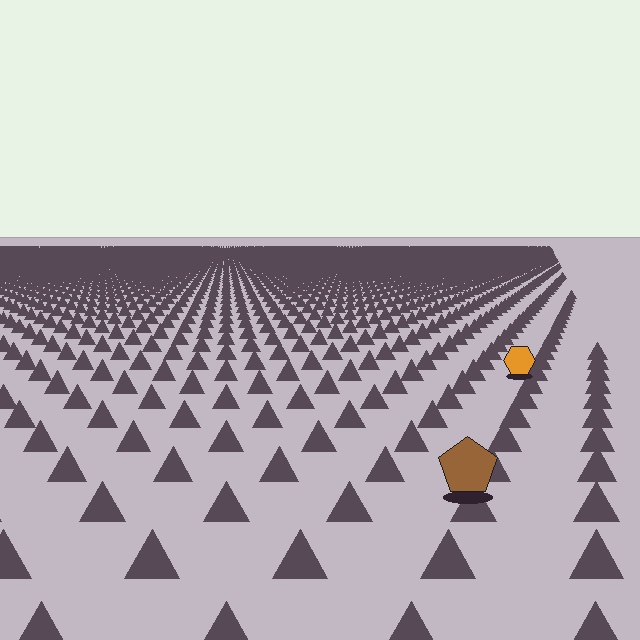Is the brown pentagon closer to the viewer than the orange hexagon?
Yes. The brown pentagon is closer — you can tell from the texture gradient: the ground texture is coarser near it.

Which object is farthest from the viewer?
The orange hexagon is farthest from the viewer. It appears smaller and the ground texture around it is denser.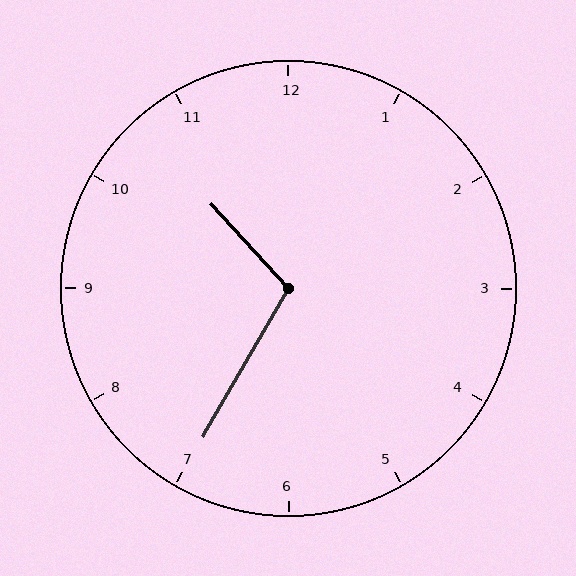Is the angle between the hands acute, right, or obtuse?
It is obtuse.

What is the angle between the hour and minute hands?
Approximately 108 degrees.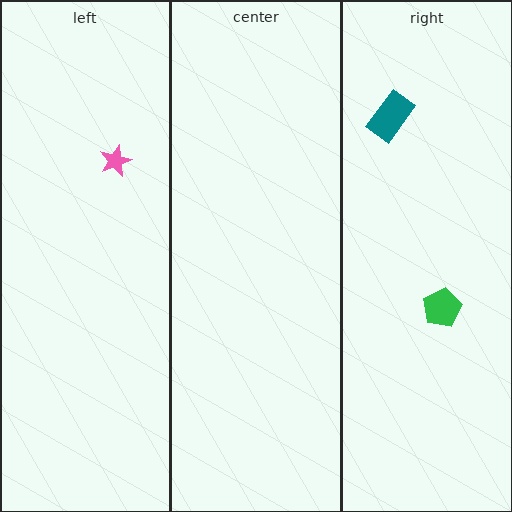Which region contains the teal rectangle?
The right region.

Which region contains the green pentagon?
The right region.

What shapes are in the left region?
The pink star.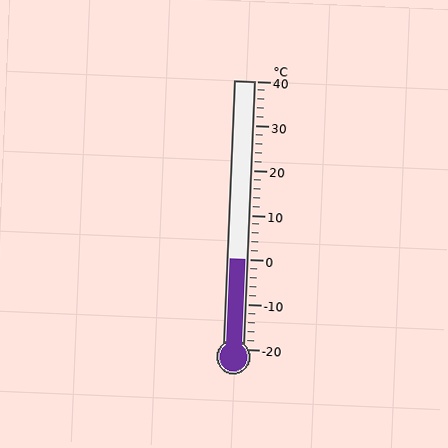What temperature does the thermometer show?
The thermometer shows approximately 0°C.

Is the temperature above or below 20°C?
The temperature is below 20°C.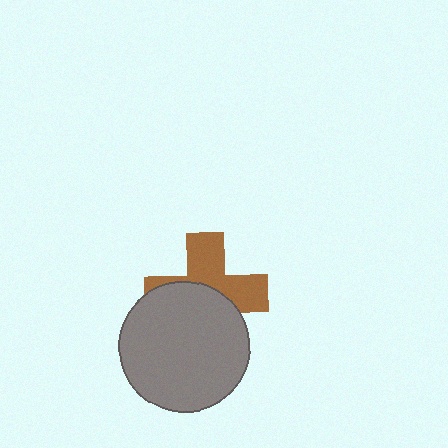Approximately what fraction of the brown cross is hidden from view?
Roughly 51% of the brown cross is hidden behind the gray circle.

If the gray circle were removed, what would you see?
You would see the complete brown cross.